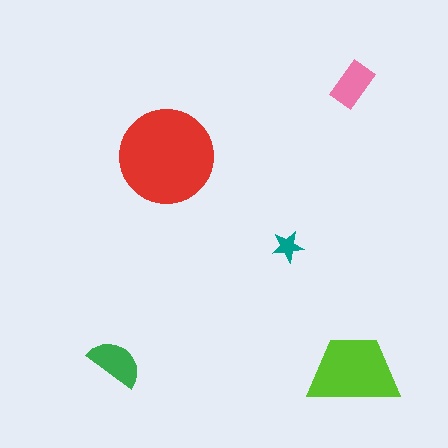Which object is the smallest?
The teal star.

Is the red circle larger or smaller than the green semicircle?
Larger.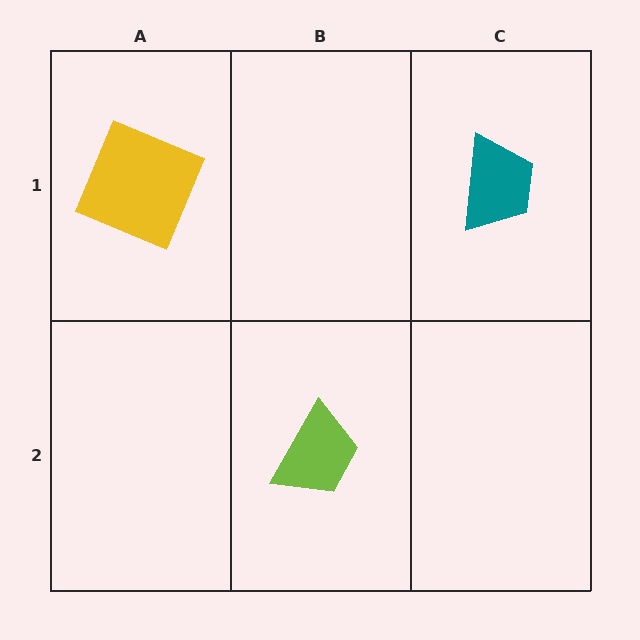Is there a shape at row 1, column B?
No, that cell is empty.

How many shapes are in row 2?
1 shape.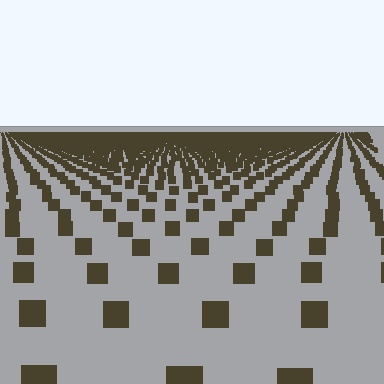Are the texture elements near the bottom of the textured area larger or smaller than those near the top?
Larger. Near the bottom, elements are closer to the viewer and appear at a bigger on-screen size.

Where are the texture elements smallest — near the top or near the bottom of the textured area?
Near the top.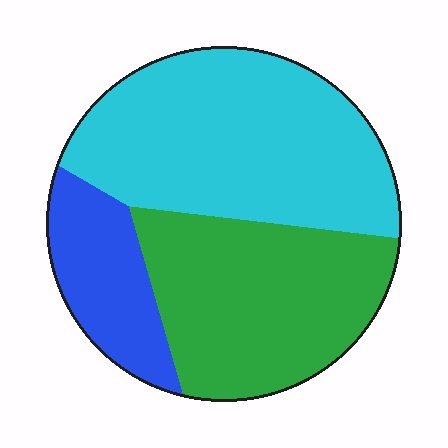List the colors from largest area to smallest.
From largest to smallest: cyan, green, blue.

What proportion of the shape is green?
Green covers 37% of the shape.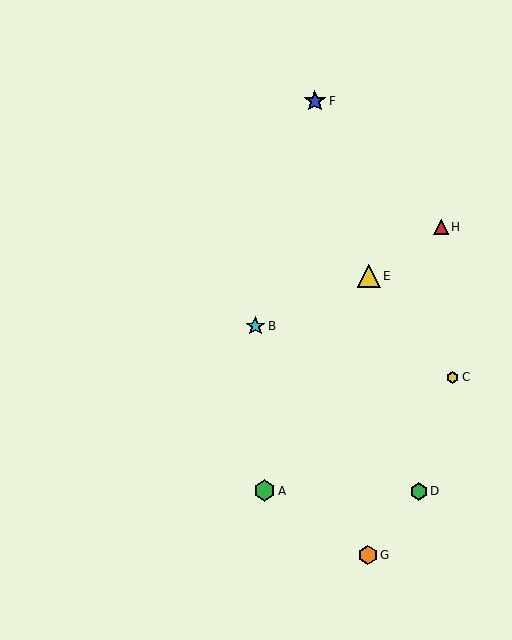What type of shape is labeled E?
Shape E is a yellow triangle.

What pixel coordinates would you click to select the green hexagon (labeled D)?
Click at (419, 491) to select the green hexagon D.